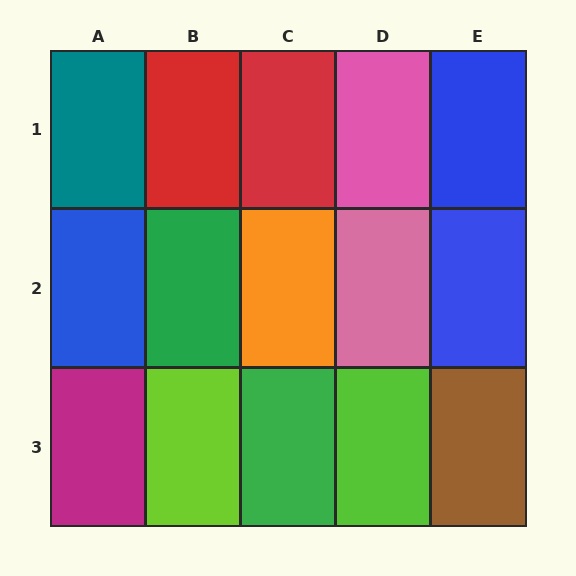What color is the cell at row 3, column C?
Green.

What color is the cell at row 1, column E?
Blue.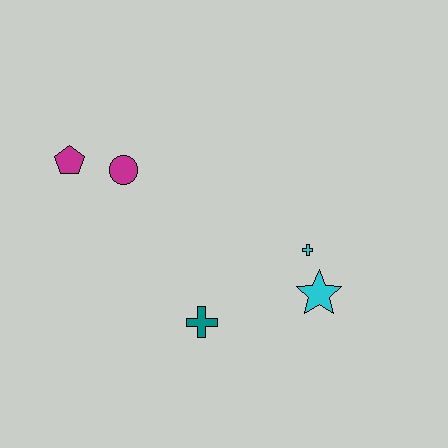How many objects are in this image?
There are 5 objects.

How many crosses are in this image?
There are 2 crosses.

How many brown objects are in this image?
There are no brown objects.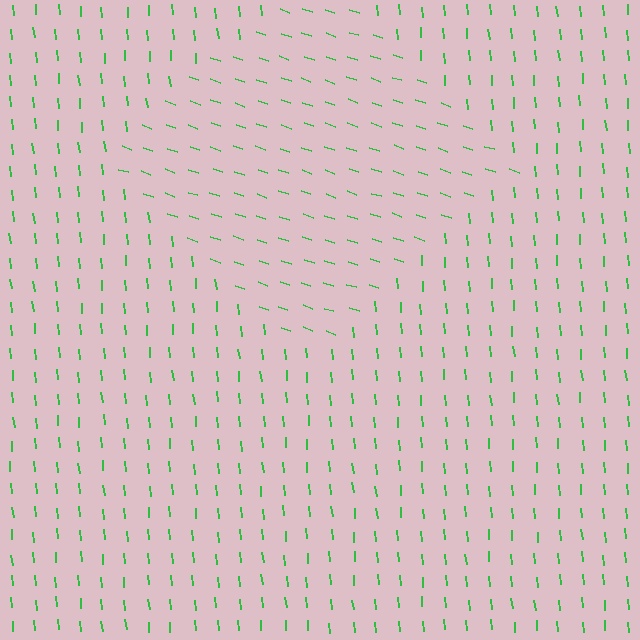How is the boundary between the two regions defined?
The boundary is defined purely by a change in line orientation (approximately 66 degrees difference). All lines are the same color and thickness.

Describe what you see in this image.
The image is filled with small green line segments. A diamond region in the image has lines oriented differently from the surrounding lines, creating a visible texture boundary.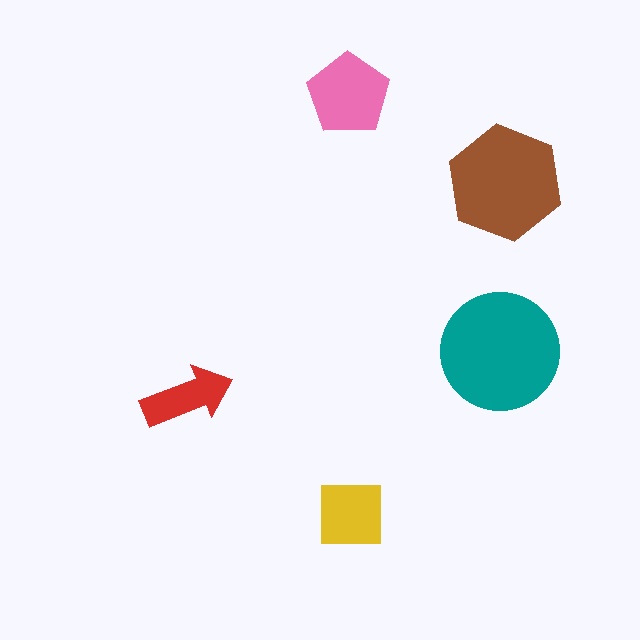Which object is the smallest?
The red arrow.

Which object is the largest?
The teal circle.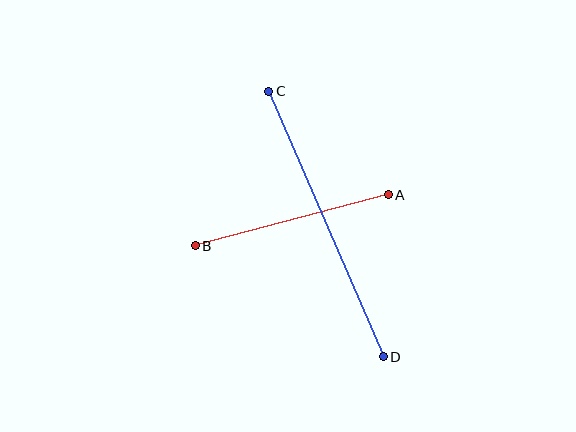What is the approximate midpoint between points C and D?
The midpoint is at approximately (326, 224) pixels.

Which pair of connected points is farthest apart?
Points C and D are farthest apart.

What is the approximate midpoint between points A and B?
The midpoint is at approximately (292, 220) pixels.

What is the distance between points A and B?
The distance is approximately 200 pixels.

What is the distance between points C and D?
The distance is approximately 289 pixels.